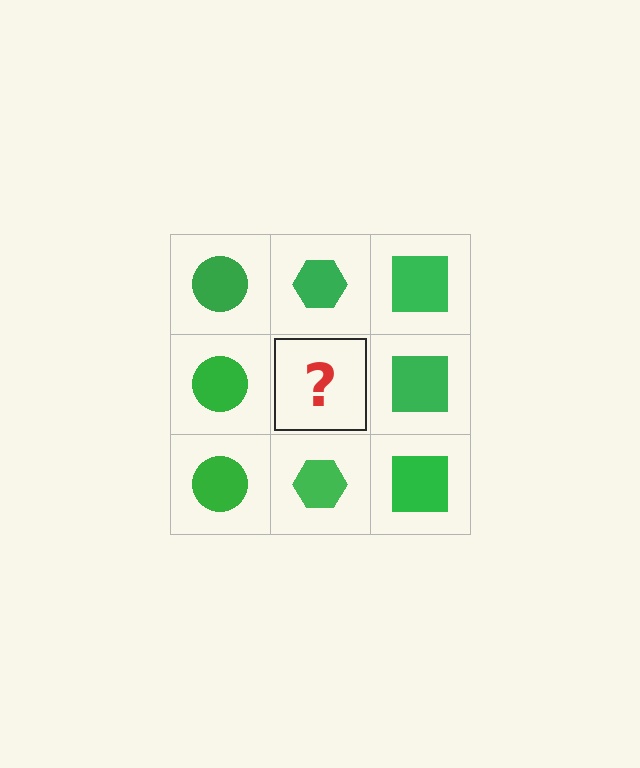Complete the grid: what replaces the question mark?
The question mark should be replaced with a green hexagon.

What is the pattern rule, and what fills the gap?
The rule is that each column has a consistent shape. The gap should be filled with a green hexagon.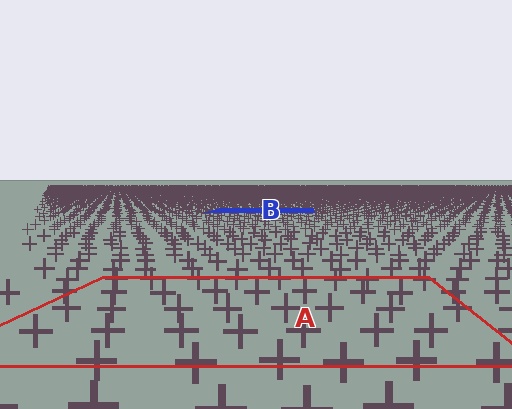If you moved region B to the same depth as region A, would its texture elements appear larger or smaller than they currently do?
They would appear larger. At a closer depth, the same texture elements are projected at a bigger on-screen size.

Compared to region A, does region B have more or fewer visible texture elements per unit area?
Region B has more texture elements per unit area — they are packed more densely because it is farther away.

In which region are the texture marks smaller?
The texture marks are smaller in region B, because it is farther away.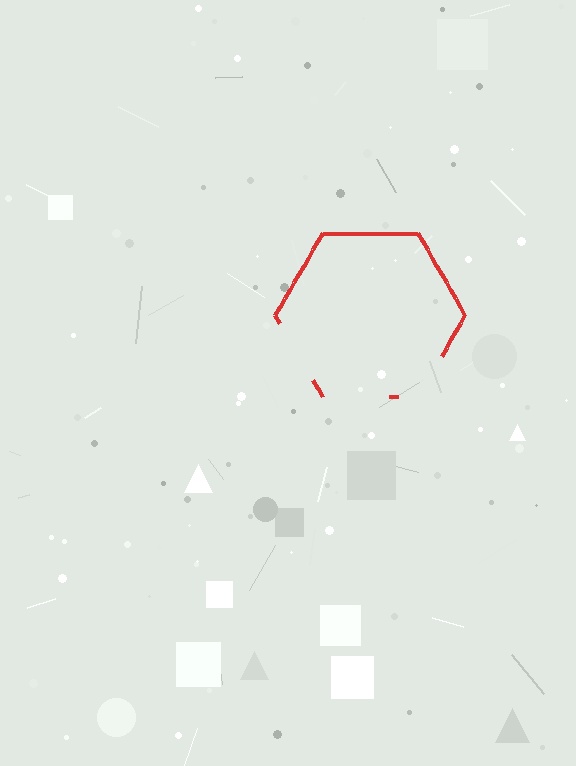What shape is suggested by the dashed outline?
The dashed outline suggests a hexagon.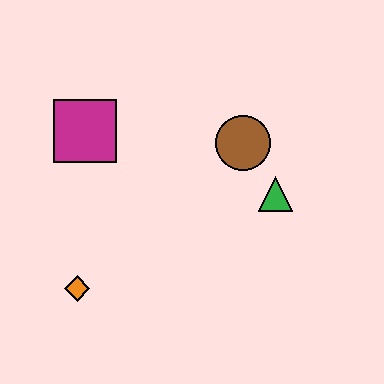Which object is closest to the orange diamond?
The magenta square is closest to the orange diamond.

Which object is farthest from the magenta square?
The green triangle is farthest from the magenta square.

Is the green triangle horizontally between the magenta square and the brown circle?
No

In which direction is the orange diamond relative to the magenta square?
The orange diamond is below the magenta square.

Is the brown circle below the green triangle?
No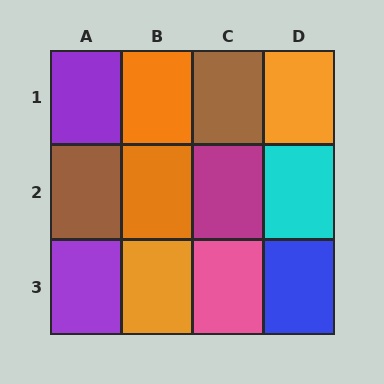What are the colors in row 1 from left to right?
Purple, orange, brown, orange.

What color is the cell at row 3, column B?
Orange.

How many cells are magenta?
1 cell is magenta.